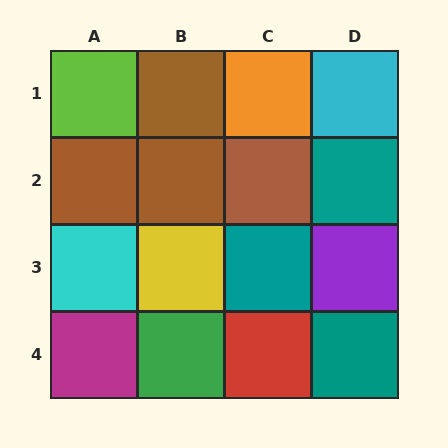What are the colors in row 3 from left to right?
Cyan, yellow, teal, purple.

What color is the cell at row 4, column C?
Red.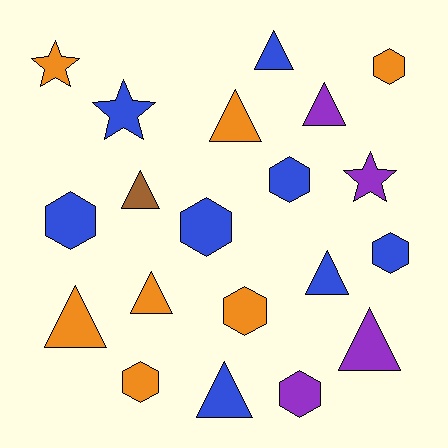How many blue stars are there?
There is 1 blue star.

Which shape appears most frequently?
Triangle, with 9 objects.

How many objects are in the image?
There are 20 objects.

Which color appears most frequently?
Blue, with 8 objects.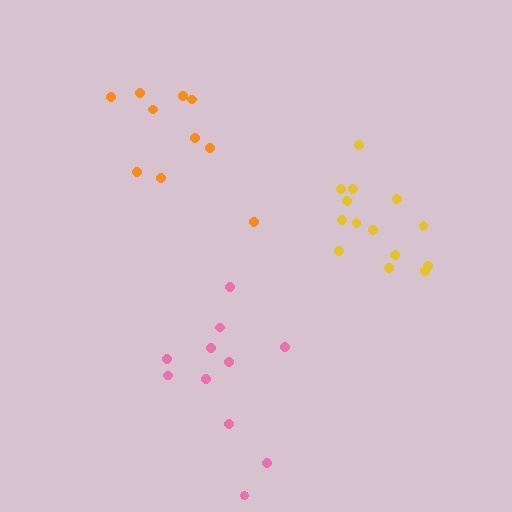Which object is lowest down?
The pink cluster is bottommost.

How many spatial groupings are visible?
There are 3 spatial groupings.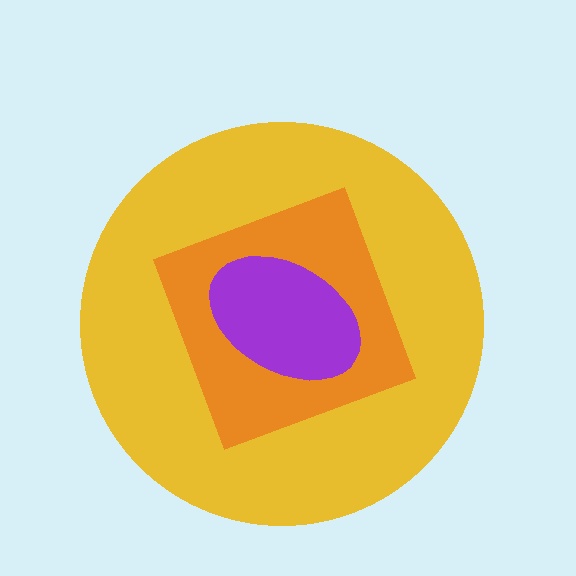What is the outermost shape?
The yellow circle.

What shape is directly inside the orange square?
The purple ellipse.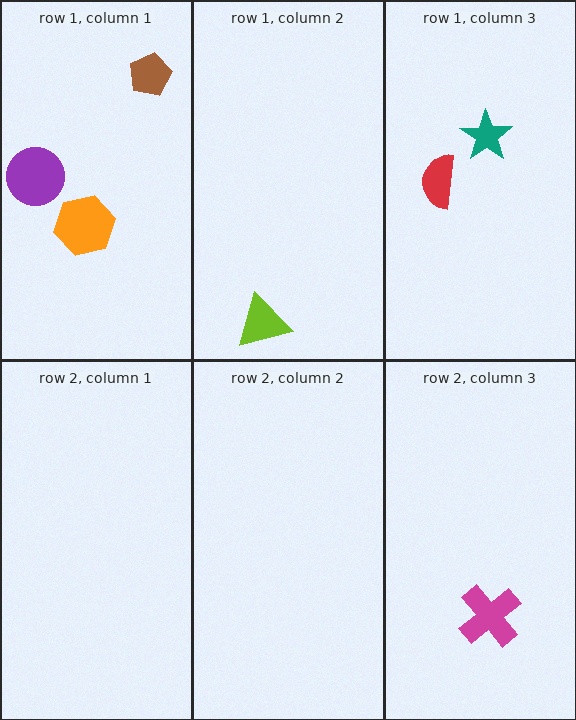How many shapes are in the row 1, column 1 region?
3.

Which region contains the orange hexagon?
The row 1, column 1 region.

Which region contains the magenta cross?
The row 2, column 3 region.